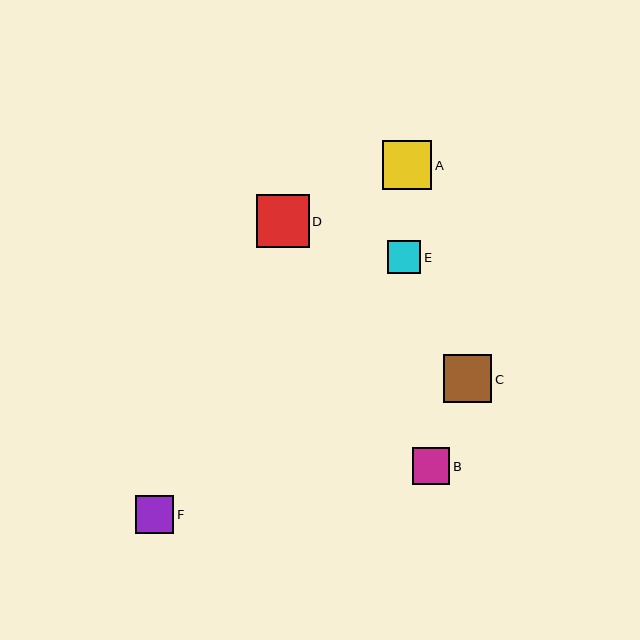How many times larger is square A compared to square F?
Square A is approximately 1.3 times the size of square F.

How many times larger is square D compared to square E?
Square D is approximately 1.6 times the size of square E.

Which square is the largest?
Square D is the largest with a size of approximately 53 pixels.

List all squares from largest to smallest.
From largest to smallest: D, A, C, F, B, E.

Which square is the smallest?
Square E is the smallest with a size of approximately 33 pixels.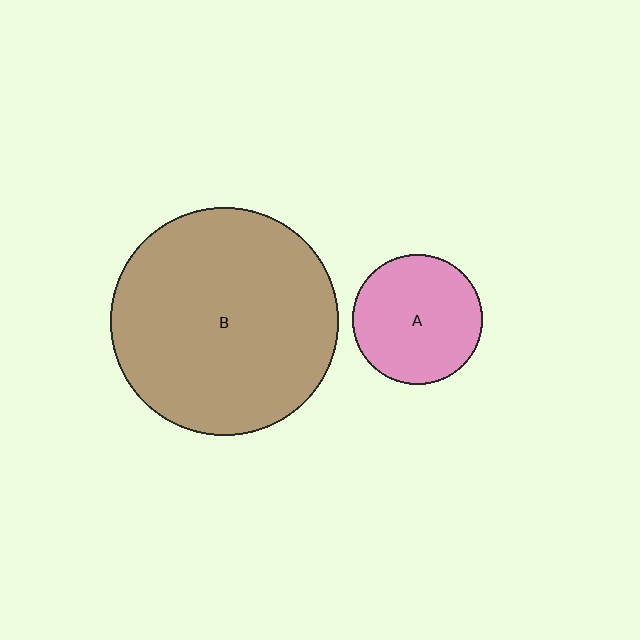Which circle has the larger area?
Circle B (brown).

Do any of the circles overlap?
No, none of the circles overlap.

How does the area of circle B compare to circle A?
Approximately 3.1 times.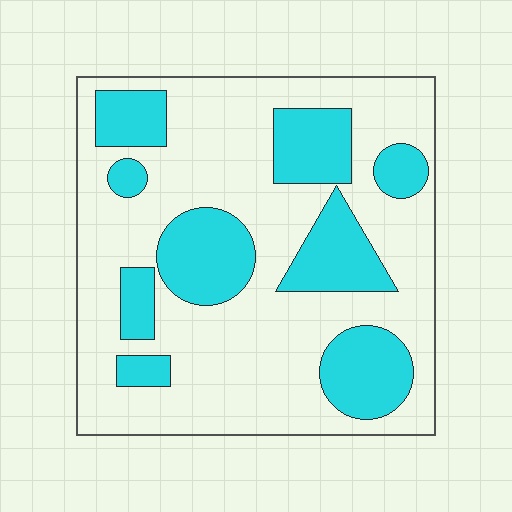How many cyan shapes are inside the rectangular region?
9.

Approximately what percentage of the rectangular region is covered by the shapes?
Approximately 30%.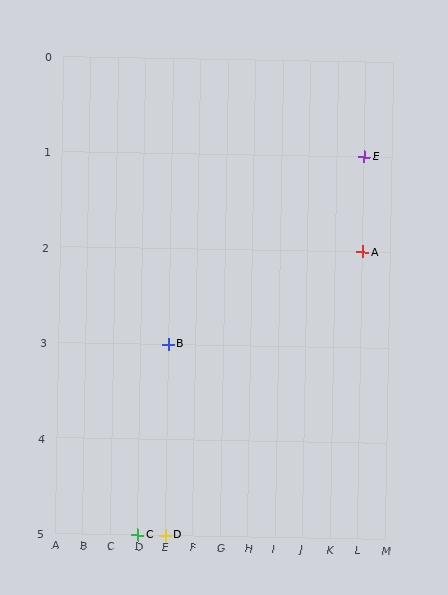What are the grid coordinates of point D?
Point D is at grid coordinates (E, 5).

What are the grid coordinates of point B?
Point B is at grid coordinates (E, 3).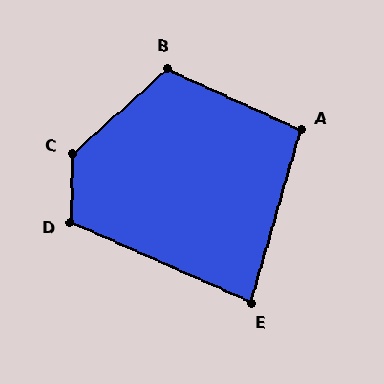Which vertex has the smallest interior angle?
E, at approximately 82 degrees.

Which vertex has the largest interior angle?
C, at approximately 134 degrees.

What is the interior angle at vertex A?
Approximately 98 degrees (obtuse).